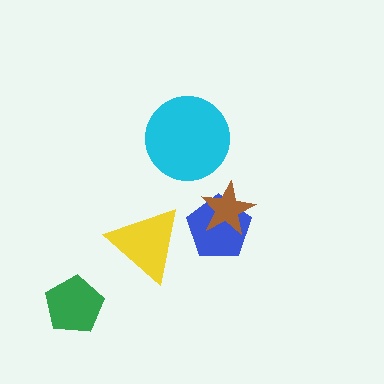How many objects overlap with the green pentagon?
0 objects overlap with the green pentagon.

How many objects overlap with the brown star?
1 object overlaps with the brown star.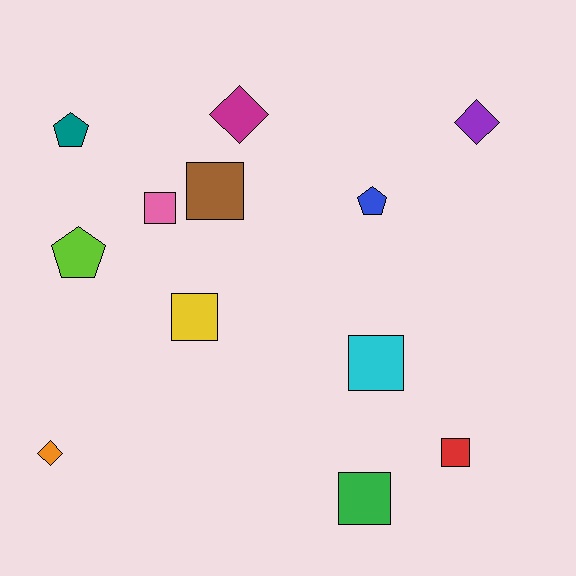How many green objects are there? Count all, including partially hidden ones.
There is 1 green object.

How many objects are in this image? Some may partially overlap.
There are 12 objects.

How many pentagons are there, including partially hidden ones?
There are 3 pentagons.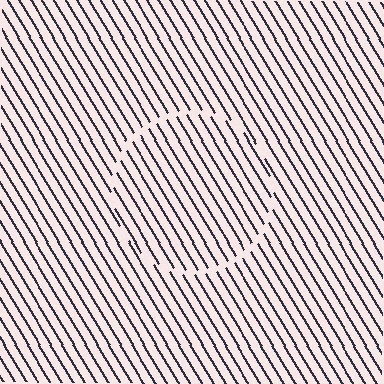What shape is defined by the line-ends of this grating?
An illusory circle. The interior of the shape contains the same grating, shifted by half a period — the contour is defined by the phase discontinuity where line-ends from the inner and outer gratings abut.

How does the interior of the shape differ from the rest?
The interior of the shape contains the same grating, shifted by half a period — the contour is defined by the phase discontinuity where line-ends from the inner and outer gratings abut.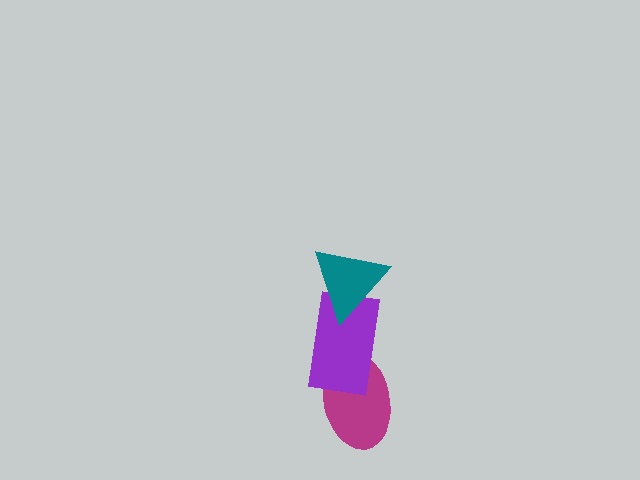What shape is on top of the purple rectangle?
The teal triangle is on top of the purple rectangle.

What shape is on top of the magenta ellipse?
The purple rectangle is on top of the magenta ellipse.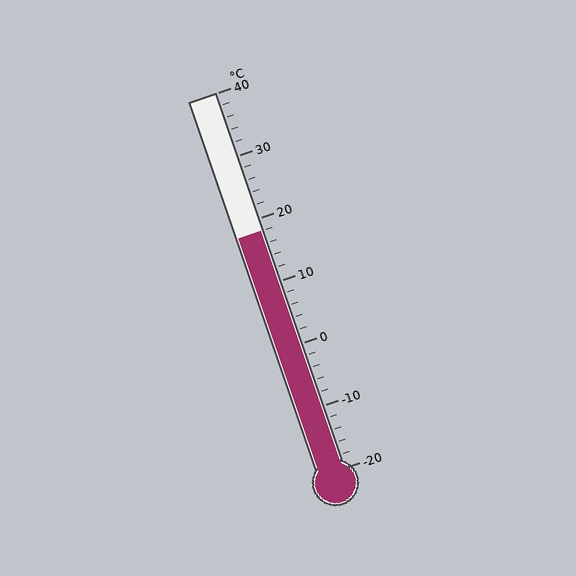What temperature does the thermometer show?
The thermometer shows approximately 18°C.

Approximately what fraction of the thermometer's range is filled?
The thermometer is filled to approximately 65% of its range.